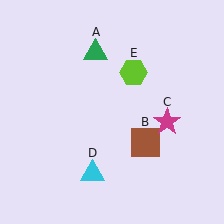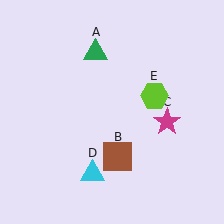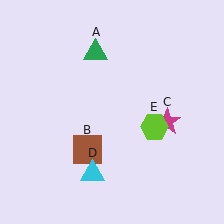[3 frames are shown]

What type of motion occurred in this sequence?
The brown square (object B), lime hexagon (object E) rotated clockwise around the center of the scene.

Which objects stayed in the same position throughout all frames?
Green triangle (object A) and magenta star (object C) and cyan triangle (object D) remained stationary.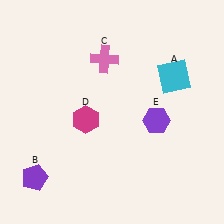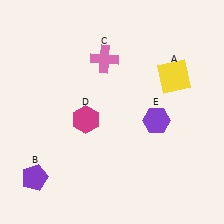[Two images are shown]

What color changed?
The square (A) changed from cyan in Image 1 to yellow in Image 2.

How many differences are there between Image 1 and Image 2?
There is 1 difference between the two images.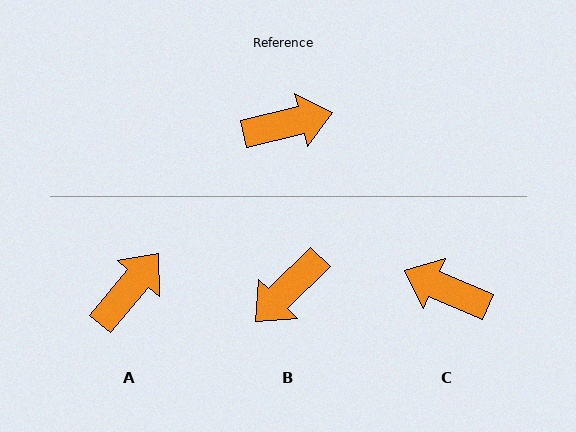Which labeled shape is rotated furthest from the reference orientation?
B, about 149 degrees away.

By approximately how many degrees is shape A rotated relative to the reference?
Approximately 37 degrees counter-clockwise.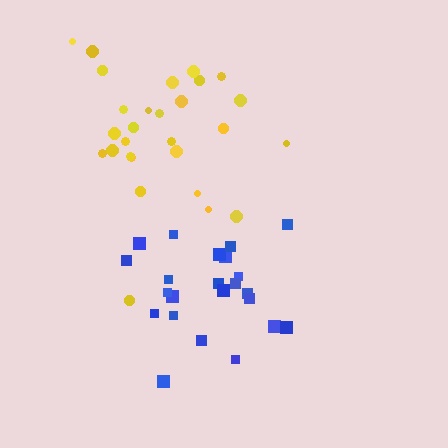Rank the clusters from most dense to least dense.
yellow, blue.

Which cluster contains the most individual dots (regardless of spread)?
Yellow (28).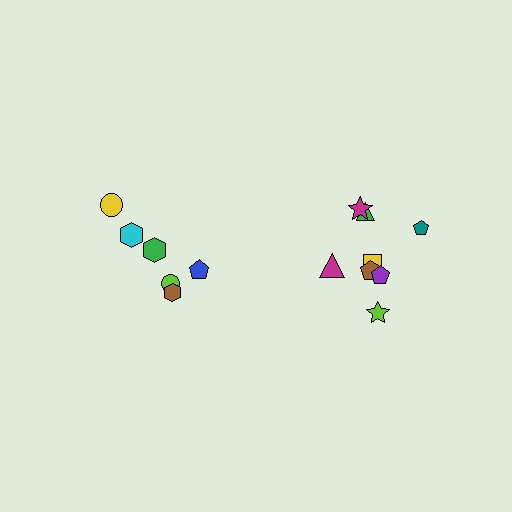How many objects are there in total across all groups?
There are 14 objects.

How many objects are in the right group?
There are 8 objects.